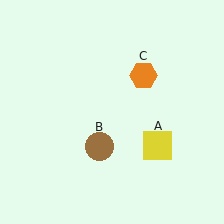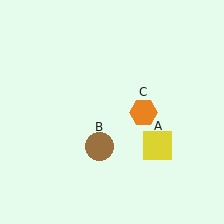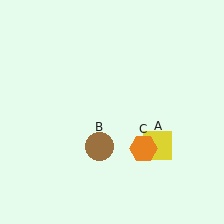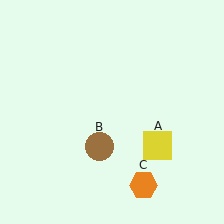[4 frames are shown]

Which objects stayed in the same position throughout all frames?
Yellow square (object A) and brown circle (object B) remained stationary.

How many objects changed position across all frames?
1 object changed position: orange hexagon (object C).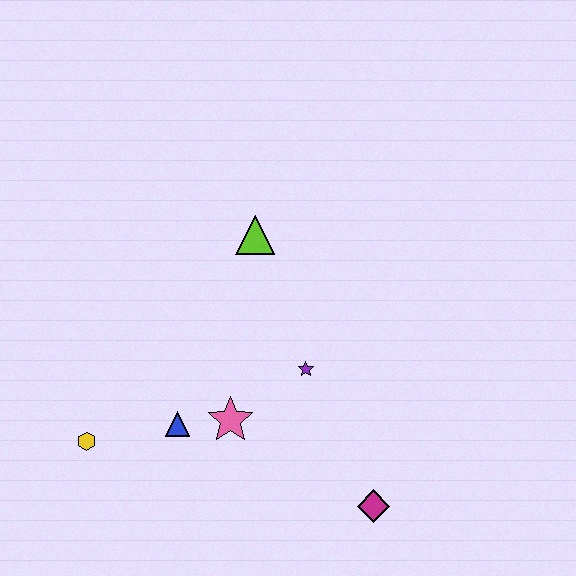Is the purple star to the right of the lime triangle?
Yes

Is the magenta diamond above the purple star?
No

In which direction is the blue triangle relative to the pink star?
The blue triangle is to the left of the pink star.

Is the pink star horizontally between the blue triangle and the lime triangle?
Yes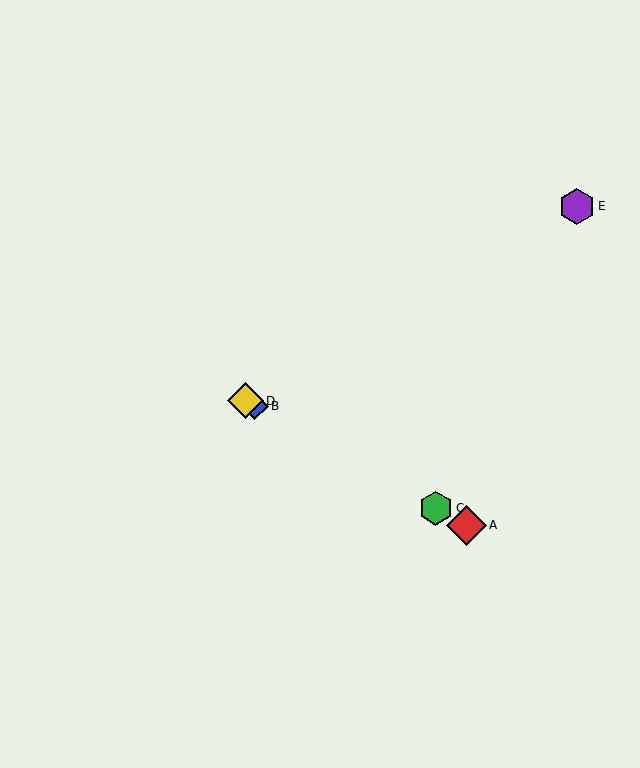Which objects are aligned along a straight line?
Objects A, B, C, D are aligned along a straight line.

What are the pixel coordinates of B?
Object B is at (255, 406).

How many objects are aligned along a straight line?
4 objects (A, B, C, D) are aligned along a straight line.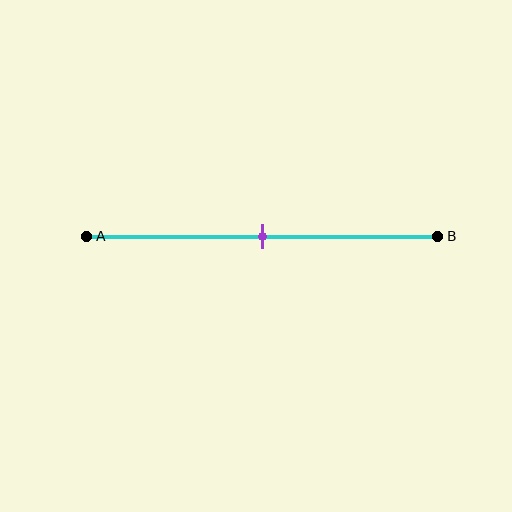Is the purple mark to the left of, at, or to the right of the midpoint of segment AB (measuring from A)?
The purple mark is approximately at the midpoint of segment AB.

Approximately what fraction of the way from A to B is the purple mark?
The purple mark is approximately 50% of the way from A to B.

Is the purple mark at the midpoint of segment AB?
Yes, the mark is approximately at the midpoint.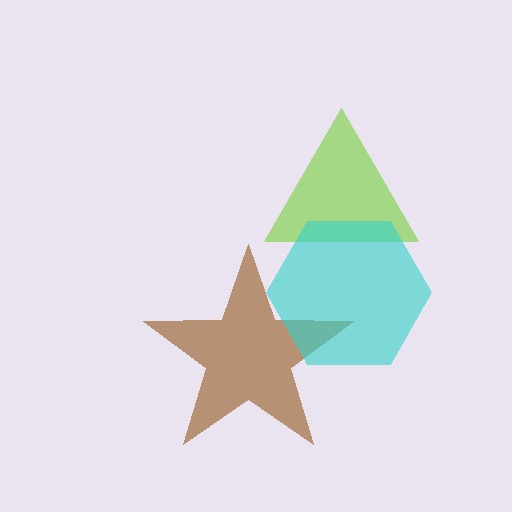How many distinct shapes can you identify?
There are 3 distinct shapes: a brown star, a lime triangle, a cyan hexagon.